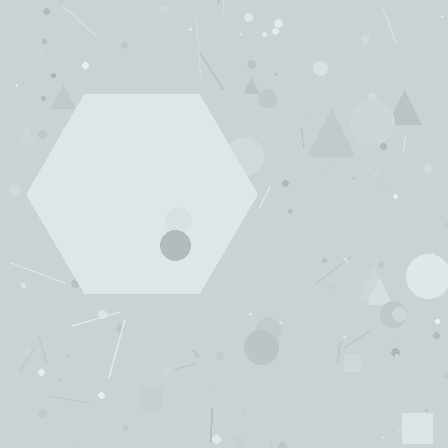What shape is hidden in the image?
A hexagon is hidden in the image.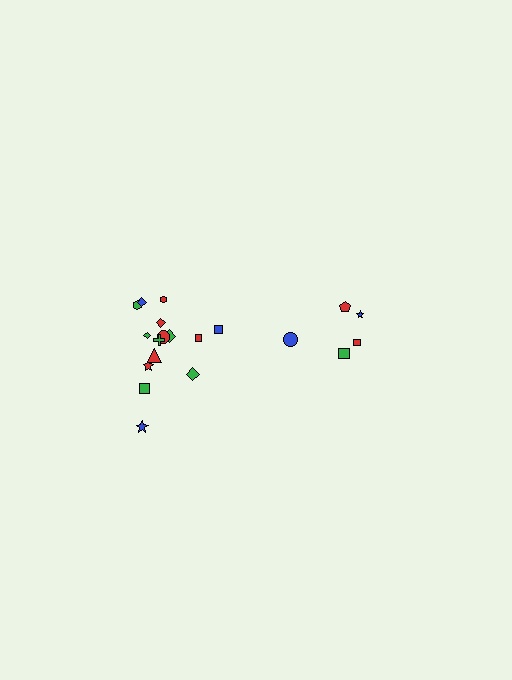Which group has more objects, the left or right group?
The left group.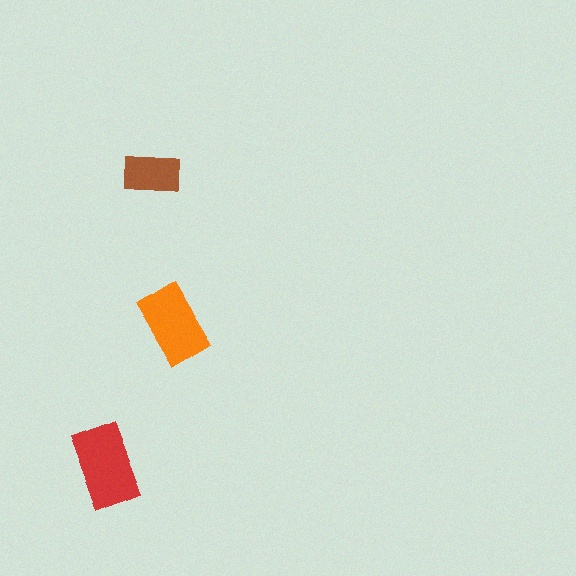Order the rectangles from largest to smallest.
the red one, the orange one, the brown one.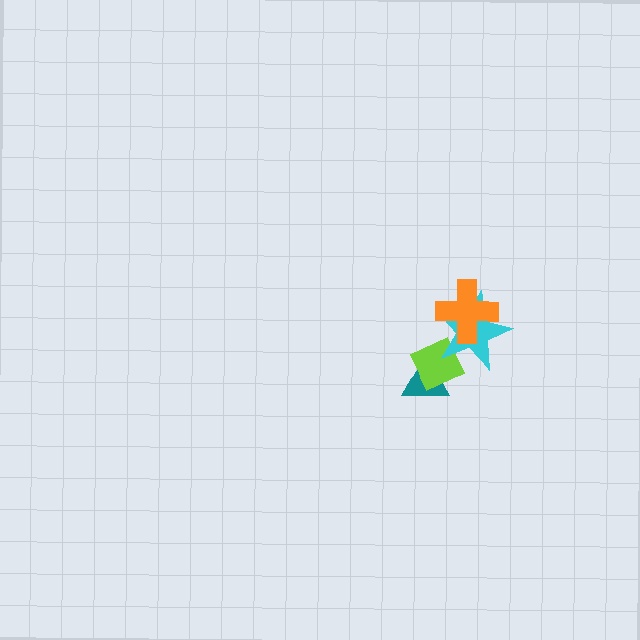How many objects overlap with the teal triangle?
1 object overlaps with the teal triangle.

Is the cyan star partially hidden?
Yes, it is partially covered by another shape.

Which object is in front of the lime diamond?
The cyan star is in front of the lime diamond.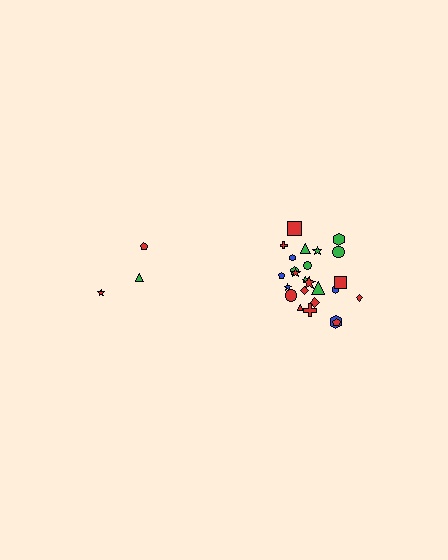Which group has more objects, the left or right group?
The right group.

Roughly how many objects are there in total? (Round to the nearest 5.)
Roughly 30 objects in total.